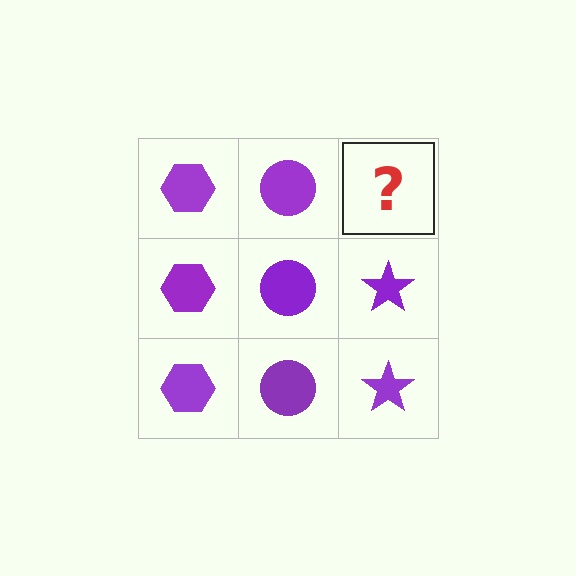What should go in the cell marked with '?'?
The missing cell should contain a purple star.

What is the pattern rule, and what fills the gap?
The rule is that each column has a consistent shape. The gap should be filled with a purple star.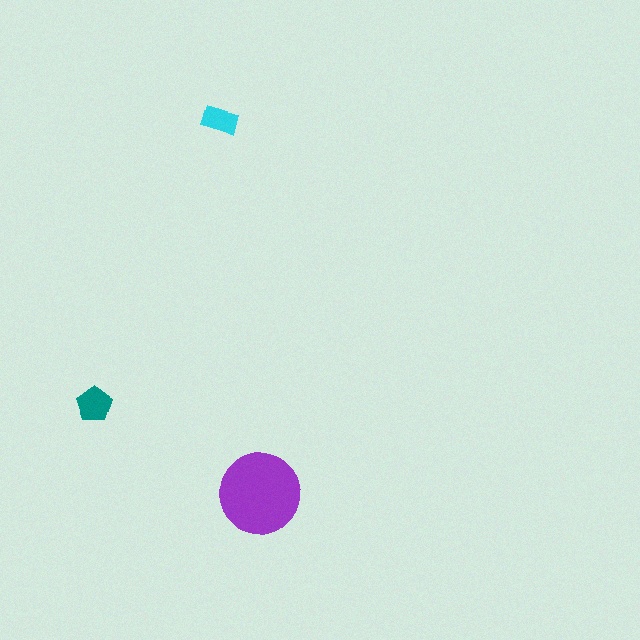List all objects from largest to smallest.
The purple circle, the teal pentagon, the cyan rectangle.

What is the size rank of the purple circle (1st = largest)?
1st.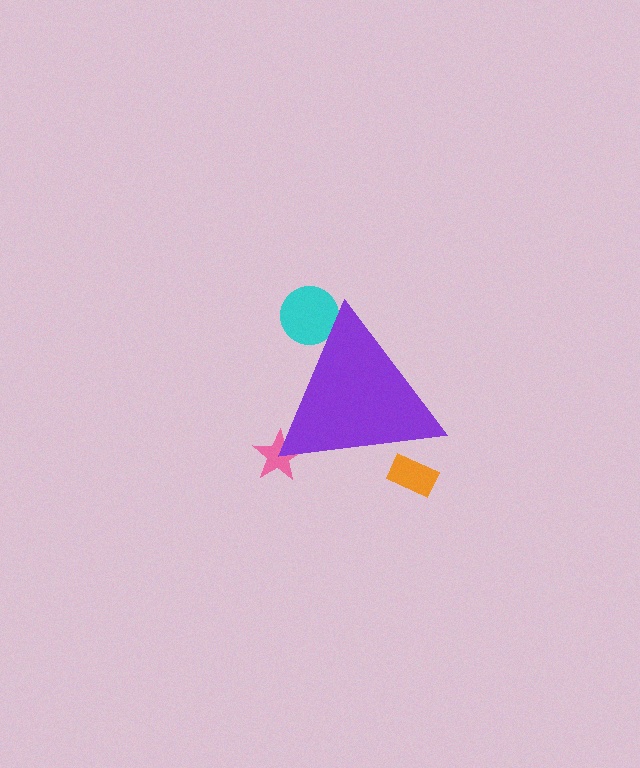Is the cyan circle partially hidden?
Yes, the cyan circle is partially hidden behind the purple triangle.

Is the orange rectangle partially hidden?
Yes, the orange rectangle is partially hidden behind the purple triangle.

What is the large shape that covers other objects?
A purple triangle.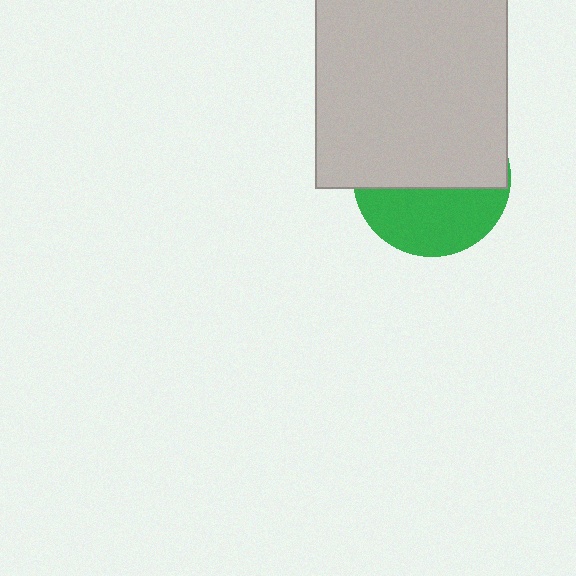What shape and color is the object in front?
The object in front is a light gray square.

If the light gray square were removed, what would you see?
You would see the complete green circle.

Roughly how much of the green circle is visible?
A small part of it is visible (roughly 41%).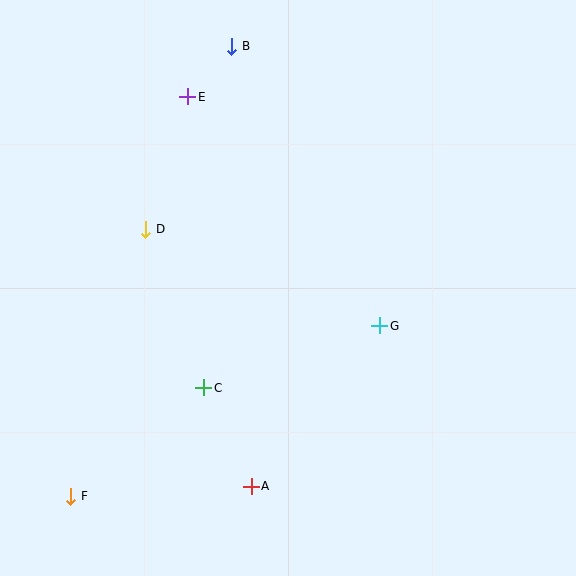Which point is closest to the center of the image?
Point G at (380, 326) is closest to the center.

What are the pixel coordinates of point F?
Point F is at (71, 496).